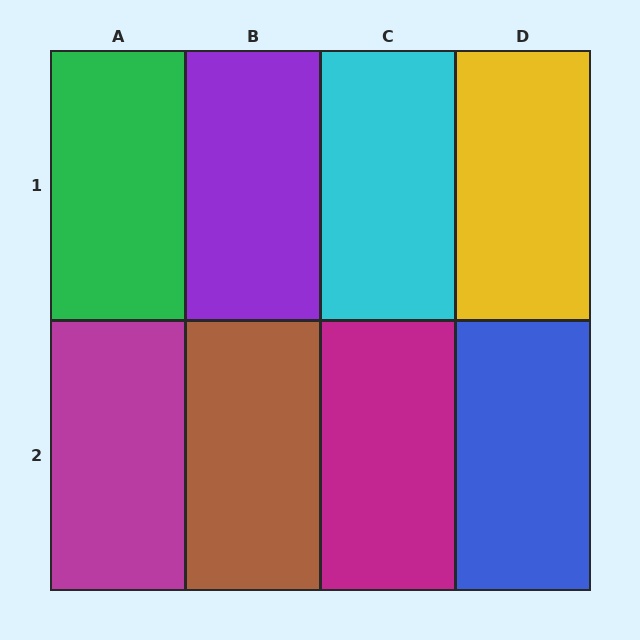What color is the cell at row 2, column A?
Magenta.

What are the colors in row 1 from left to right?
Green, purple, cyan, yellow.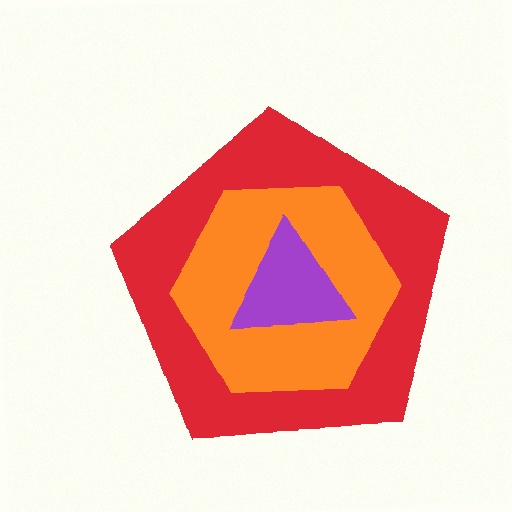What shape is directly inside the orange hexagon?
The purple triangle.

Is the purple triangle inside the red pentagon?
Yes.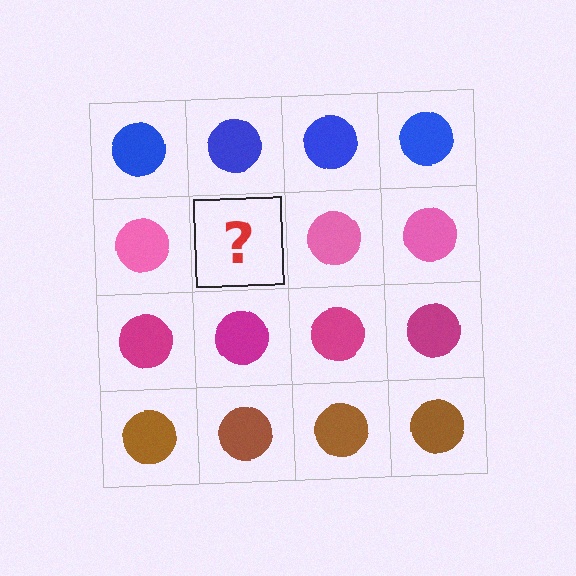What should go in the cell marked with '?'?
The missing cell should contain a pink circle.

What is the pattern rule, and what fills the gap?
The rule is that each row has a consistent color. The gap should be filled with a pink circle.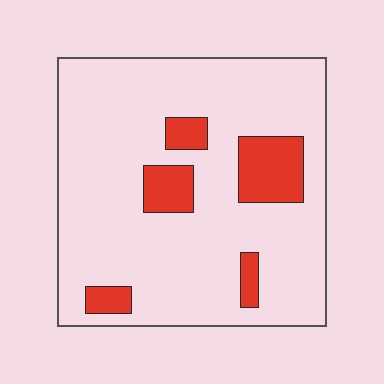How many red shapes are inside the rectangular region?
5.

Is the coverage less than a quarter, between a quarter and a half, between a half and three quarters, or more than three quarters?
Less than a quarter.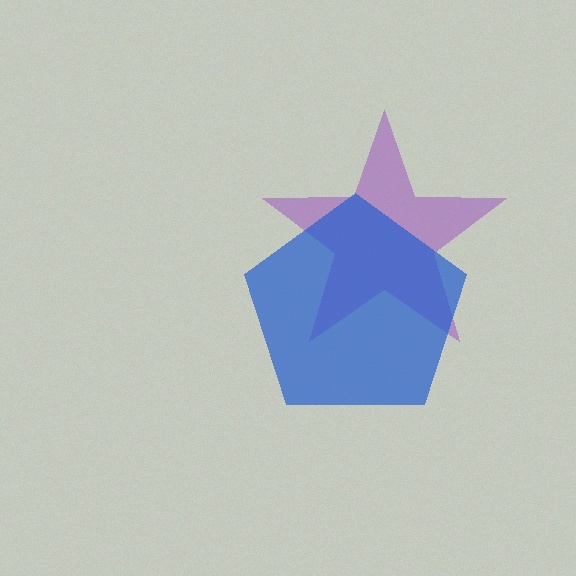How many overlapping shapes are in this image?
There are 2 overlapping shapes in the image.